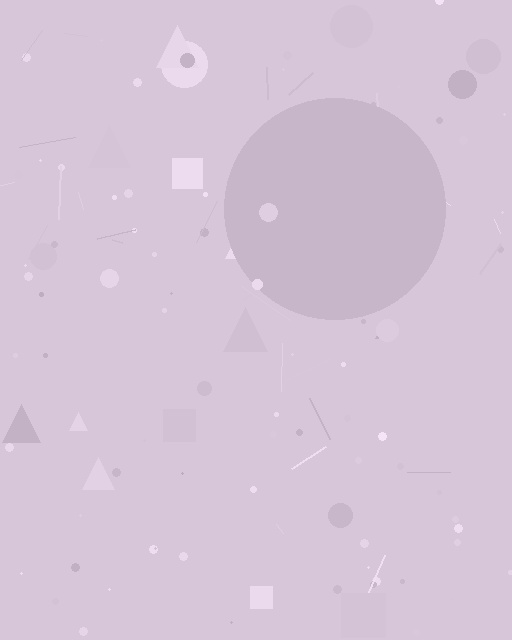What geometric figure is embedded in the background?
A circle is embedded in the background.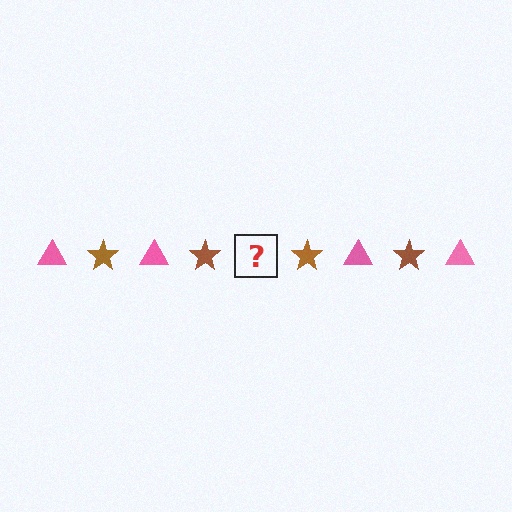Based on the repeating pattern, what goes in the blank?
The blank should be a pink triangle.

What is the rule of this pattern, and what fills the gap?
The rule is that the pattern alternates between pink triangle and brown star. The gap should be filled with a pink triangle.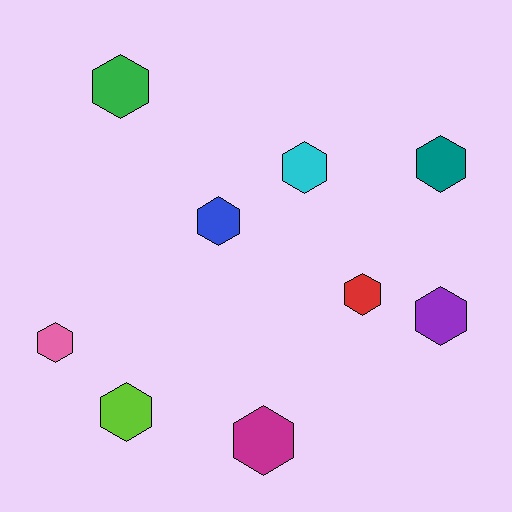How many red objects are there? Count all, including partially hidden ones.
There is 1 red object.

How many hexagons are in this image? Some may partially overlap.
There are 9 hexagons.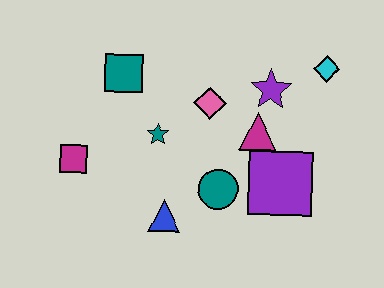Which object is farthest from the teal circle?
The cyan diamond is farthest from the teal circle.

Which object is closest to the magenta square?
The teal star is closest to the magenta square.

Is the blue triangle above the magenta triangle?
No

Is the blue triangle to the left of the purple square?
Yes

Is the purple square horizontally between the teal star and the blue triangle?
No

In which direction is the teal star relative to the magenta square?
The teal star is to the right of the magenta square.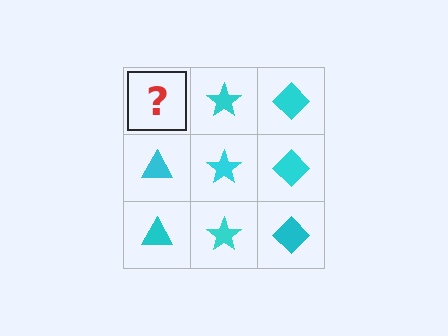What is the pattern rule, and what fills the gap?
The rule is that each column has a consistent shape. The gap should be filled with a cyan triangle.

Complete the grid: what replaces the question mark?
The question mark should be replaced with a cyan triangle.